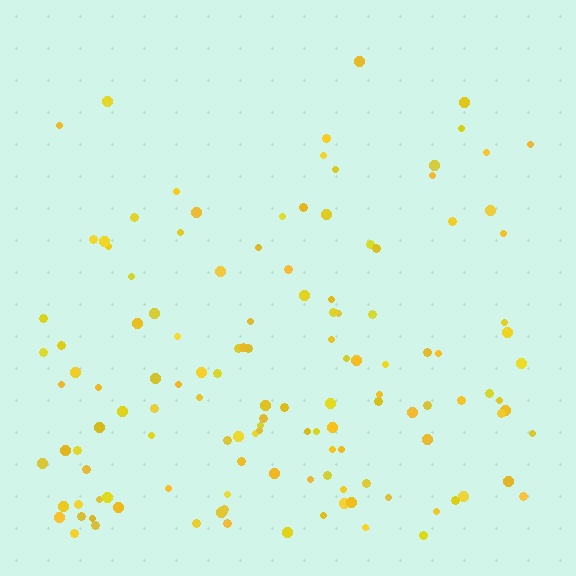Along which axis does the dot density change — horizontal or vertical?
Vertical.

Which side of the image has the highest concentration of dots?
The bottom.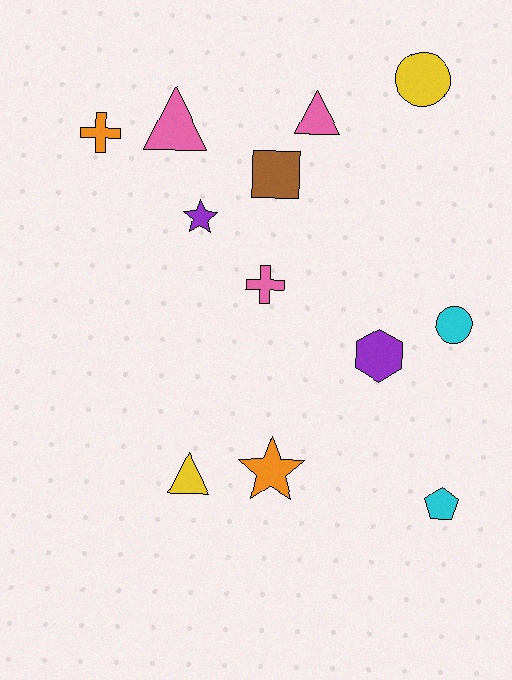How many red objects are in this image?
There are no red objects.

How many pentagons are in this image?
There is 1 pentagon.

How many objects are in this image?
There are 12 objects.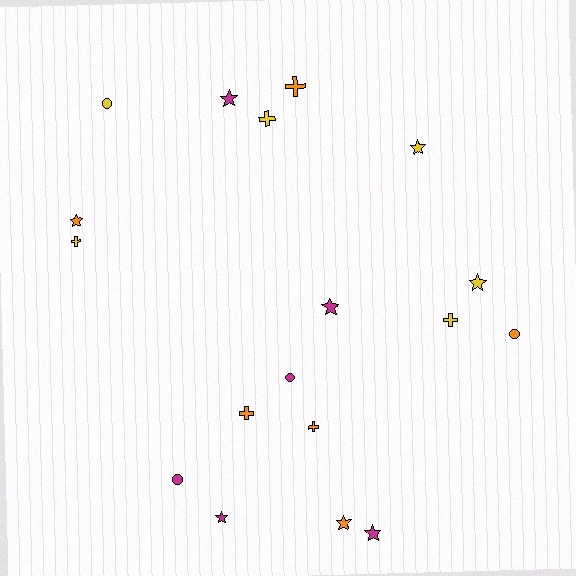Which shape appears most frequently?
Star, with 8 objects.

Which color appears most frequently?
Orange, with 6 objects.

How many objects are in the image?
There are 18 objects.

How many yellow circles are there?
There is 1 yellow circle.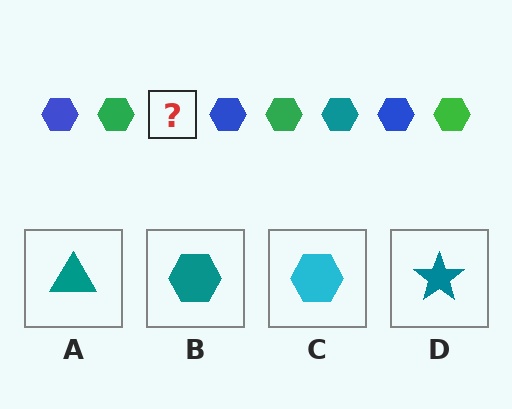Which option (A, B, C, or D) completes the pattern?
B.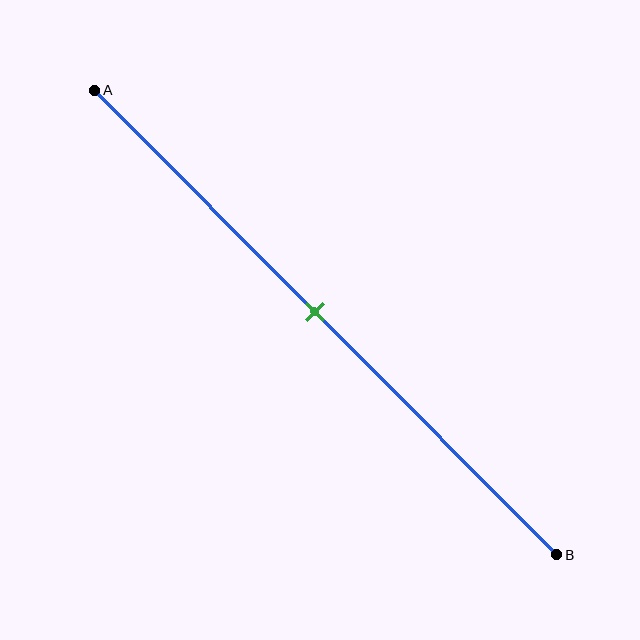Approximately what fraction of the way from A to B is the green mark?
The green mark is approximately 50% of the way from A to B.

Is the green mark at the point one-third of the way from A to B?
No, the mark is at about 50% from A, not at the 33% one-third point.